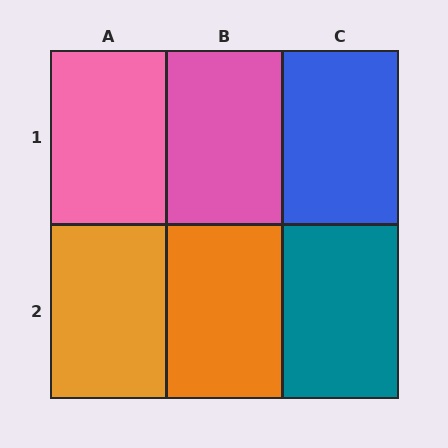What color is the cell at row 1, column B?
Pink.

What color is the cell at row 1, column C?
Blue.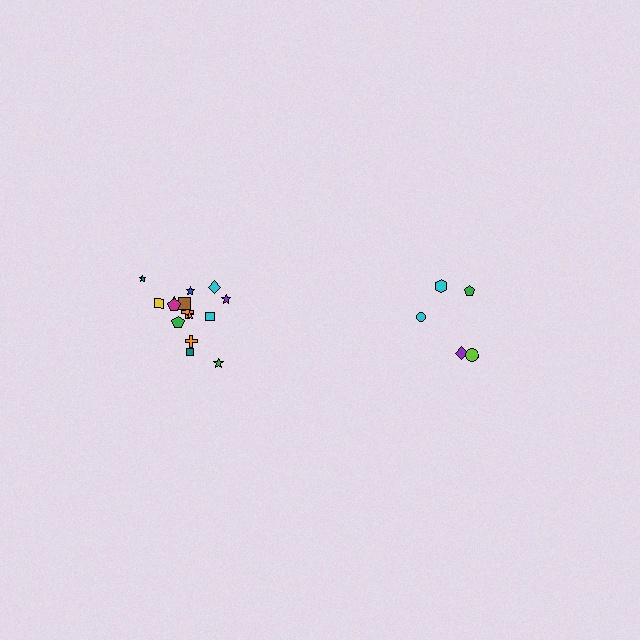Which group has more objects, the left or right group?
The left group.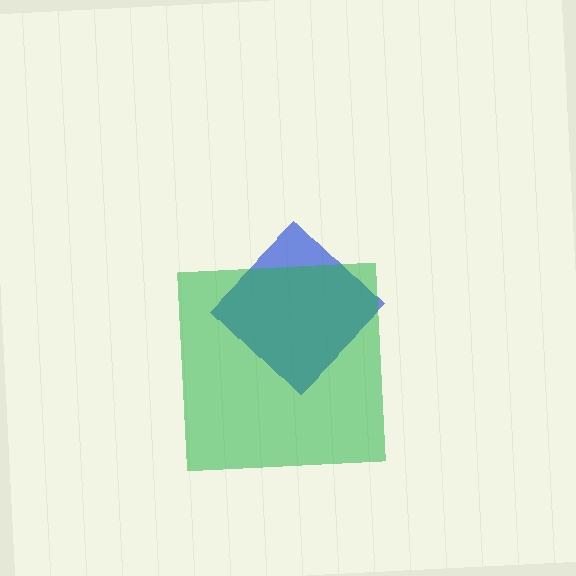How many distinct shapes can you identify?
There are 2 distinct shapes: a blue diamond, a green square.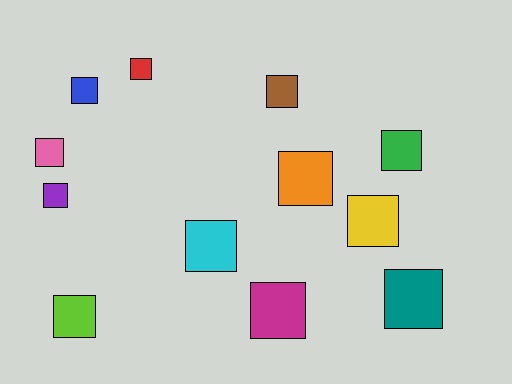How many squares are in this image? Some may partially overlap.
There are 12 squares.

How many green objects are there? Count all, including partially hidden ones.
There is 1 green object.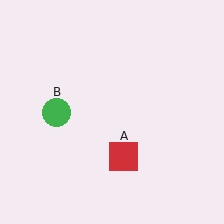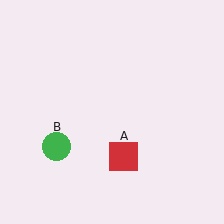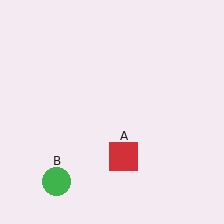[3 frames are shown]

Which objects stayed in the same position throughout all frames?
Red square (object A) remained stationary.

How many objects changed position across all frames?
1 object changed position: green circle (object B).